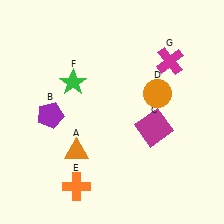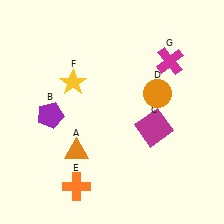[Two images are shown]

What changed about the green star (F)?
In Image 1, F is green. In Image 2, it changed to yellow.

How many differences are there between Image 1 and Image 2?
There is 1 difference between the two images.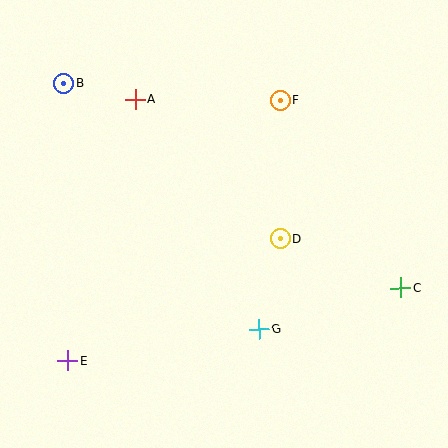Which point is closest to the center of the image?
Point D at (280, 239) is closest to the center.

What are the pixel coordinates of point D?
Point D is at (280, 239).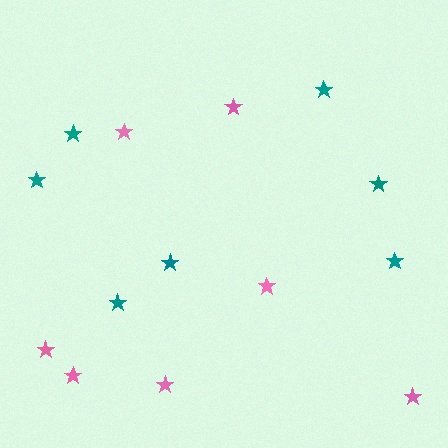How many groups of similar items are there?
There are 2 groups: one group of teal stars (7) and one group of pink stars (7).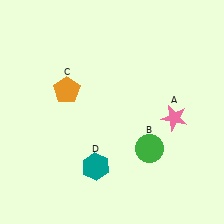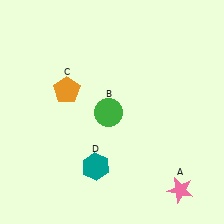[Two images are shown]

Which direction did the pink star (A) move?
The pink star (A) moved down.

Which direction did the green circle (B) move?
The green circle (B) moved left.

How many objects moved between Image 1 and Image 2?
2 objects moved between the two images.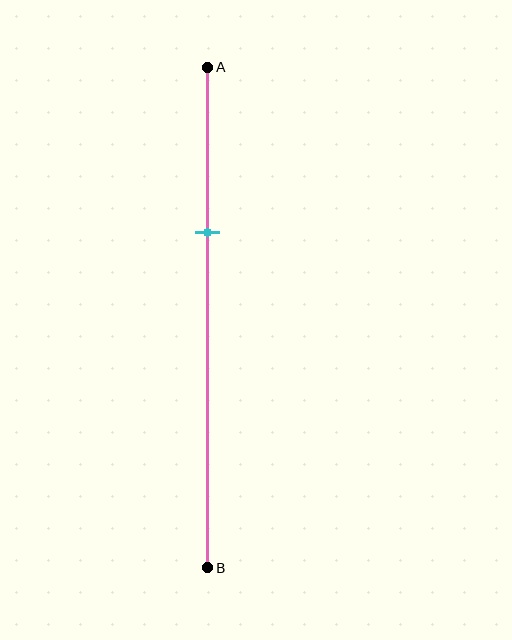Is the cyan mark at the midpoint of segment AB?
No, the mark is at about 35% from A, not at the 50% midpoint.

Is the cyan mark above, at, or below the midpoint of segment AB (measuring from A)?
The cyan mark is above the midpoint of segment AB.